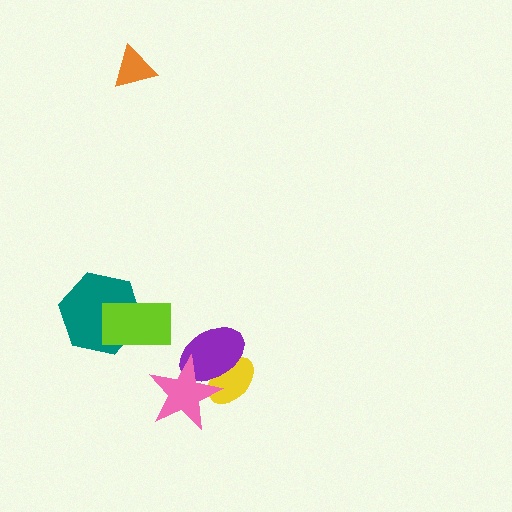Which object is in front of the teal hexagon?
The lime rectangle is in front of the teal hexagon.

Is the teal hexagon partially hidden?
Yes, it is partially covered by another shape.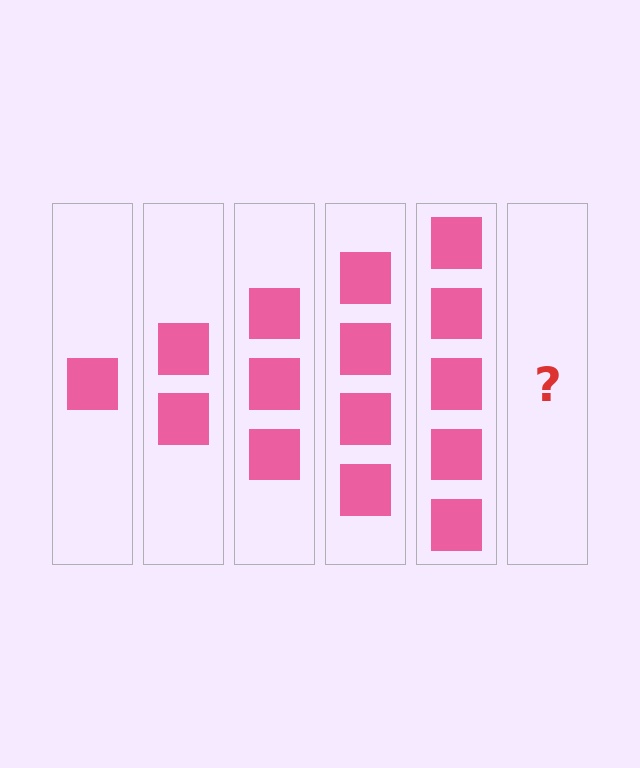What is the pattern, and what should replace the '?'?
The pattern is that each step adds one more square. The '?' should be 6 squares.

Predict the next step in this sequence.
The next step is 6 squares.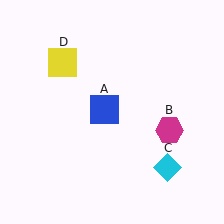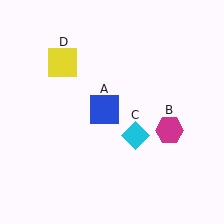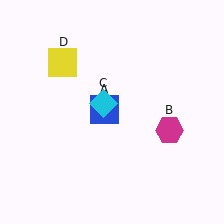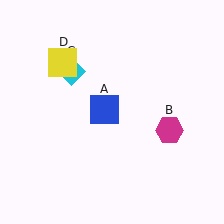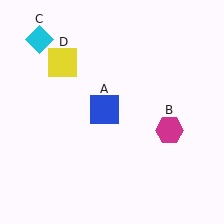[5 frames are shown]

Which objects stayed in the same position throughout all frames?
Blue square (object A) and magenta hexagon (object B) and yellow square (object D) remained stationary.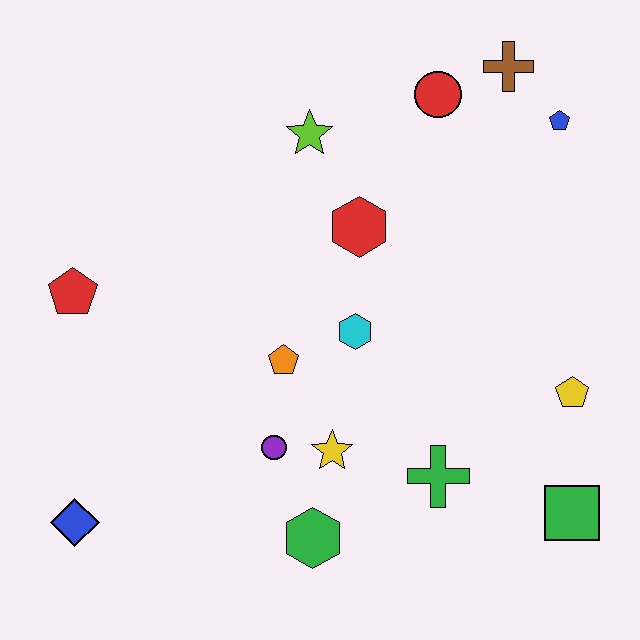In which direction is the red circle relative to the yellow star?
The red circle is above the yellow star.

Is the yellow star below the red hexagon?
Yes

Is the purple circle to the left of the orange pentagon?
Yes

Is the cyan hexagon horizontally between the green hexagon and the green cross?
Yes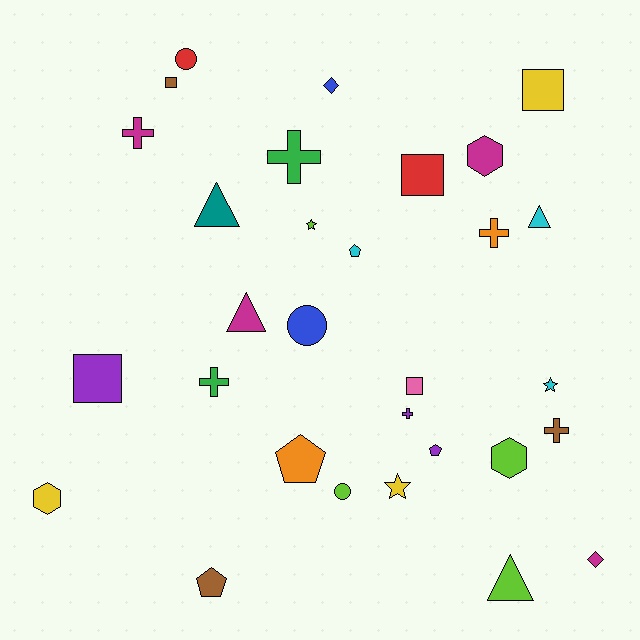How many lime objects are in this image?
There are 4 lime objects.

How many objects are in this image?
There are 30 objects.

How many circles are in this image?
There are 3 circles.